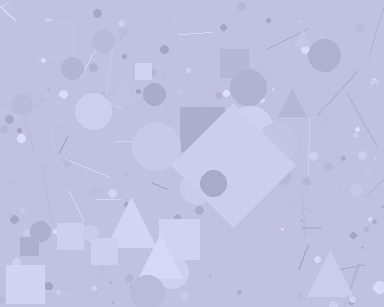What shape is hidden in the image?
A diamond is hidden in the image.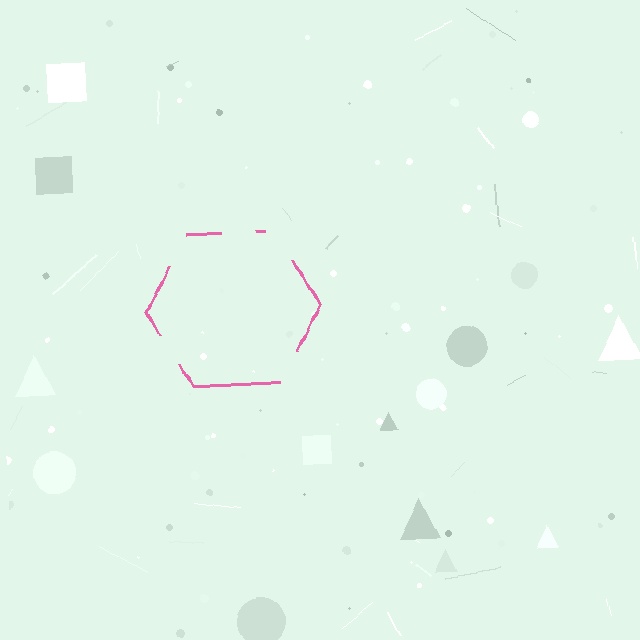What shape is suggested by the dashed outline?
The dashed outline suggests a hexagon.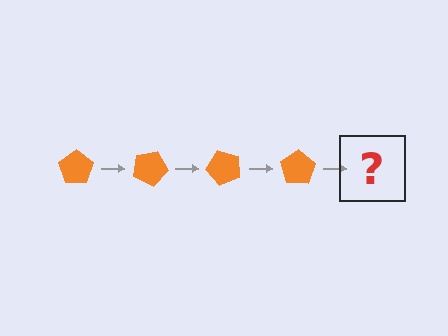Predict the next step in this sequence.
The next step is an orange pentagon rotated 100 degrees.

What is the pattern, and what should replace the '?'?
The pattern is that the pentagon rotates 25 degrees each step. The '?' should be an orange pentagon rotated 100 degrees.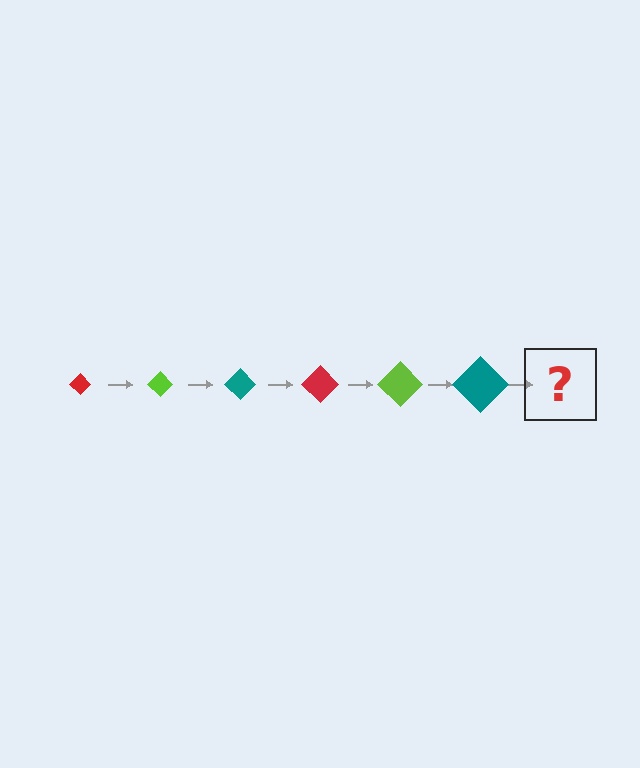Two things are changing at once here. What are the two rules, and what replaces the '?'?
The two rules are that the diamond grows larger each step and the color cycles through red, lime, and teal. The '?' should be a red diamond, larger than the previous one.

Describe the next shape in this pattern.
It should be a red diamond, larger than the previous one.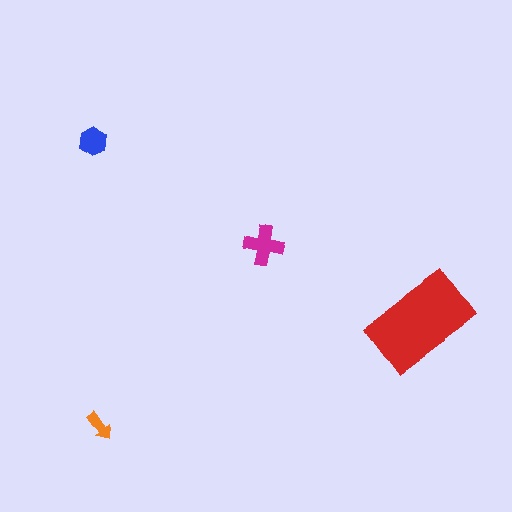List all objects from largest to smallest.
The red rectangle, the magenta cross, the blue hexagon, the orange arrow.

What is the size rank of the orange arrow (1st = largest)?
4th.